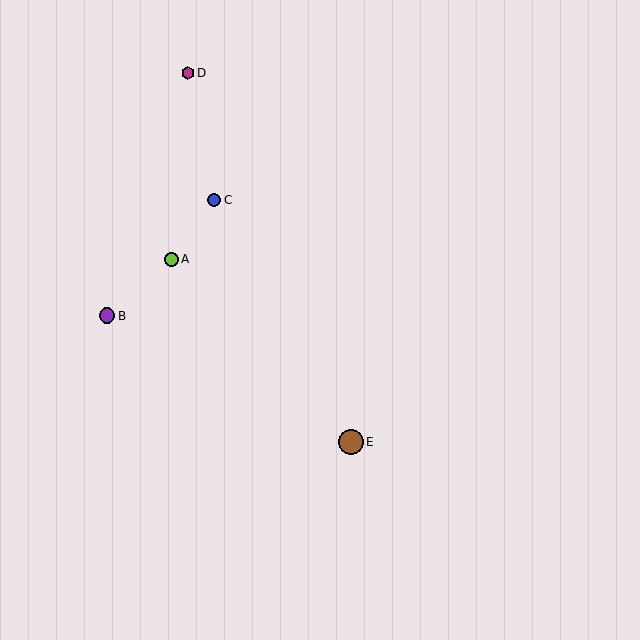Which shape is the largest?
The brown circle (labeled E) is the largest.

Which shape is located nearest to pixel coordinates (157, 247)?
The lime circle (labeled A) at (171, 259) is nearest to that location.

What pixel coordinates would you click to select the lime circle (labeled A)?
Click at (171, 259) to select the lime circle A.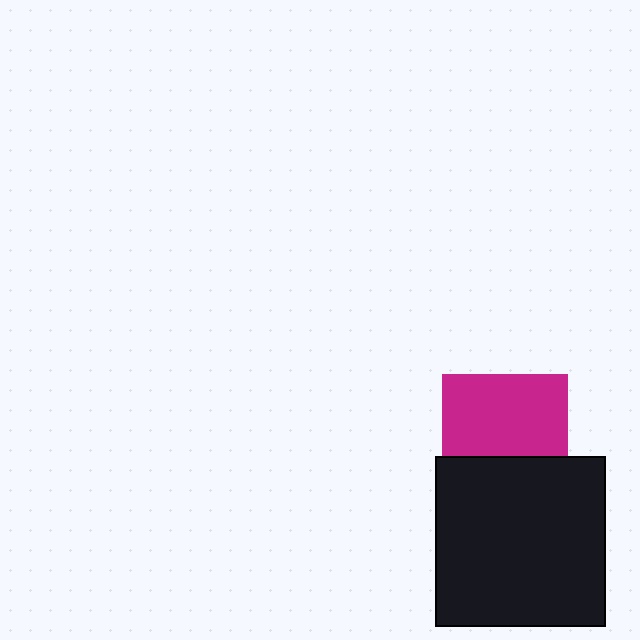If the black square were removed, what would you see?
You would see the complete magenta square.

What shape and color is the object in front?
The object in front is a black square.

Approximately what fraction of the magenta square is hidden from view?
Roughly 35% of the magenta square is hidden behind the black square.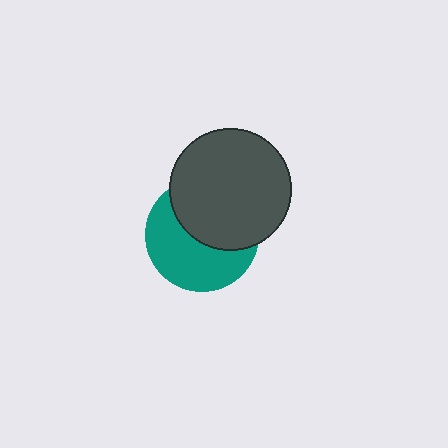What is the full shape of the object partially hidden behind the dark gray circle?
The partially hidden object is a teal circle.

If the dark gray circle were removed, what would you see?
You would see the complete teal circle.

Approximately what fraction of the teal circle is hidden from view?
Roughly 48% of the teal circle is hidden behind the dark gray circle.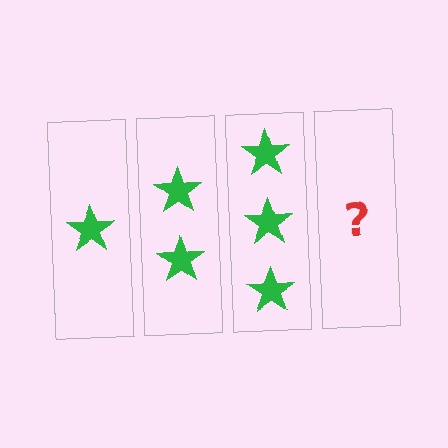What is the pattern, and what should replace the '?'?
The pattern is that each step adds one more star. The '?' should be 4 stars.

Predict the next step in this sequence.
The next step is 4 stars.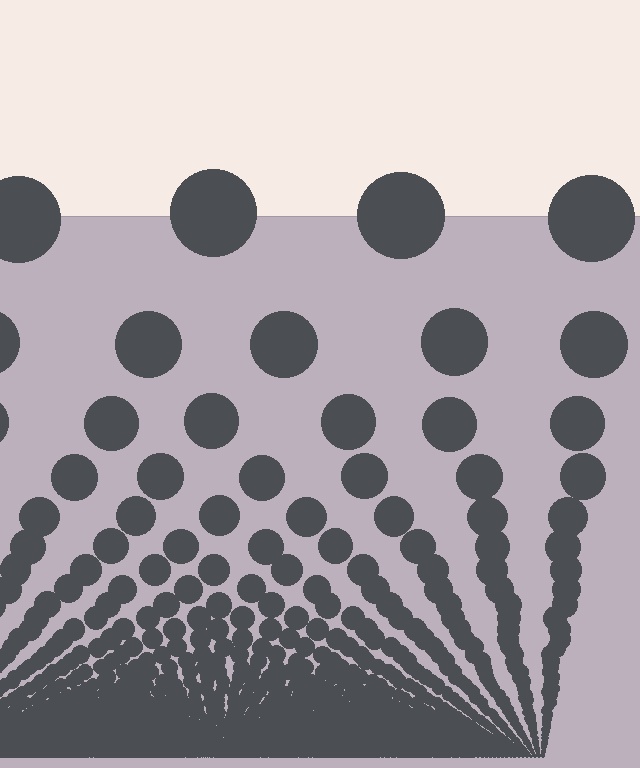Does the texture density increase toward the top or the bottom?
Density increases toward the bottom.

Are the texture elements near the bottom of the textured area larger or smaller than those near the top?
Smaller. The gradient is inverted — elements near the bottom are smaller and denser.